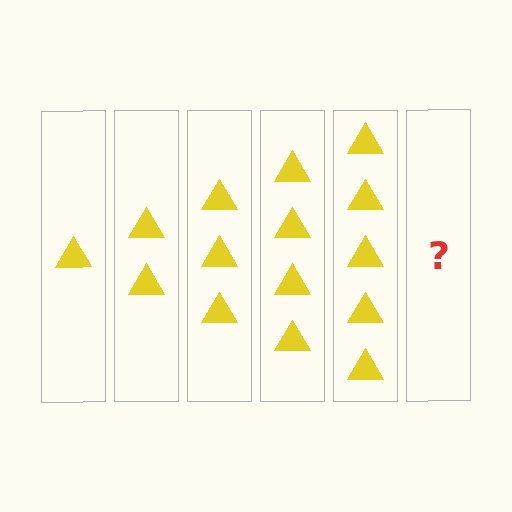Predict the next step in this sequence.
The next step is 6 triangles.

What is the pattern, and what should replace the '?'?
The pattern is that each step adds one more triangle. The '?' should be 6 triangles.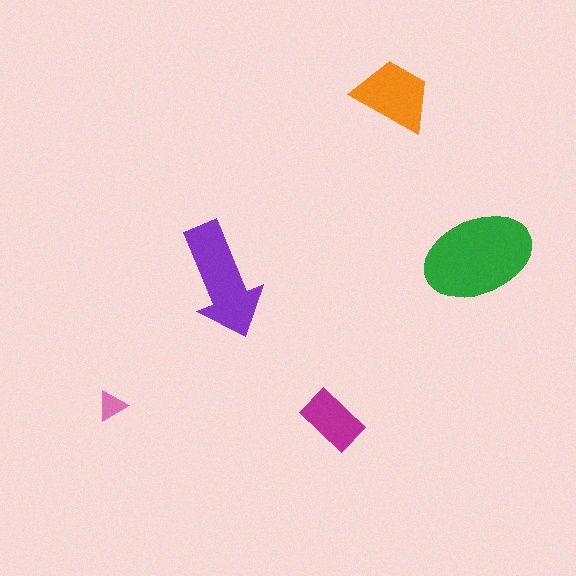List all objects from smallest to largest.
The pink triangle, the magenta rectangle, the orange trapezoid, the purple arrow, the green ellipse.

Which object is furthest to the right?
The green ellipse is rightmost.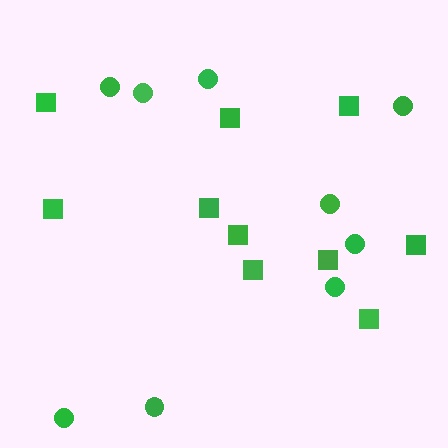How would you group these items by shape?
There are 2 groups: one group of squares (10) and one group of circles (9).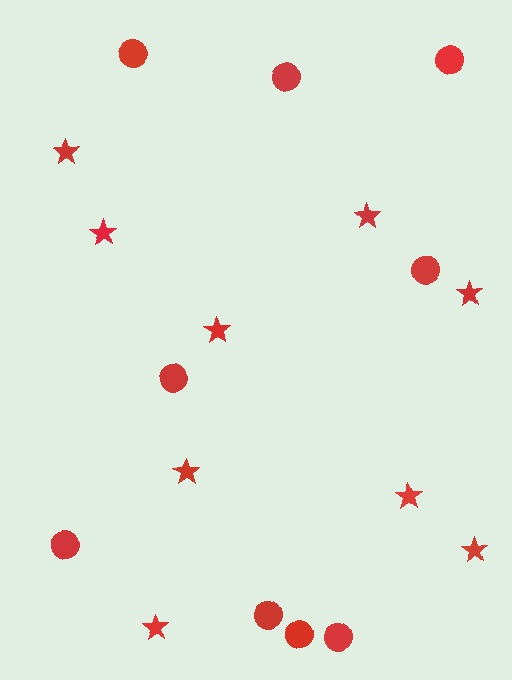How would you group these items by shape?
There are 2 groups: one group of stars (9) and one group of circles (9).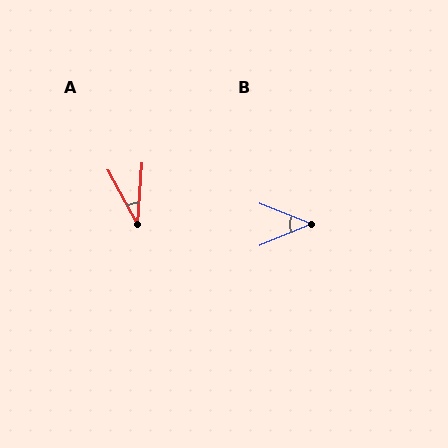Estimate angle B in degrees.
Approximately 44 degrees.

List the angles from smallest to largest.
A (32°), B (44°).